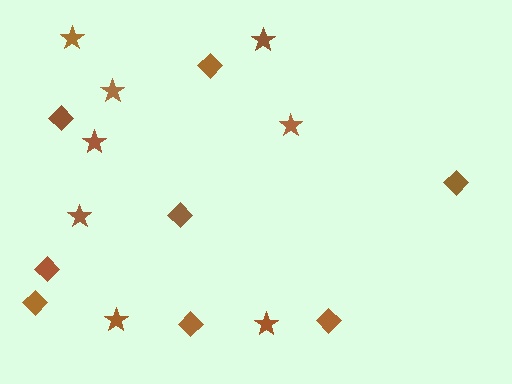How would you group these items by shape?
There are 2 groups: one group of stars (8) and one group of diamonds (8).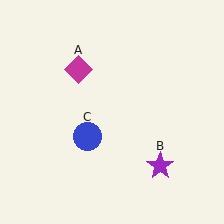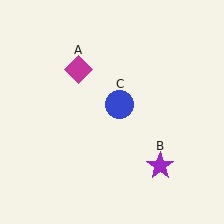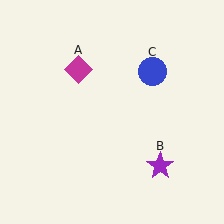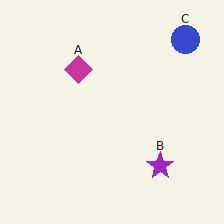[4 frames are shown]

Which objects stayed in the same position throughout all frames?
Magenta diamond (object A) and purple star (object B) remained stationary.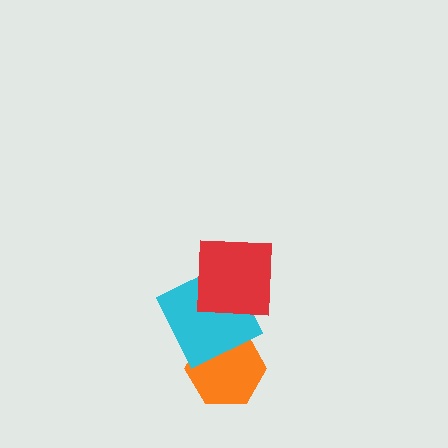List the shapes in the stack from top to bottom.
From top to bottom: the red square, the cyan square, the orange hexagon.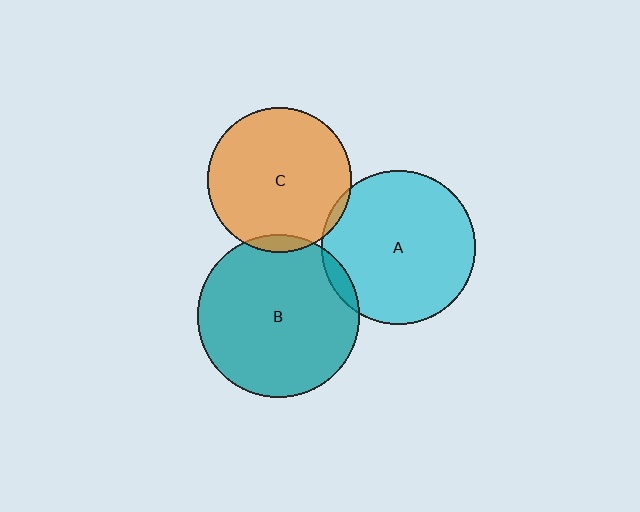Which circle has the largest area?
Circle B (teal).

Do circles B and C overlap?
Yes.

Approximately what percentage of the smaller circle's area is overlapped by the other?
Approximately 5%.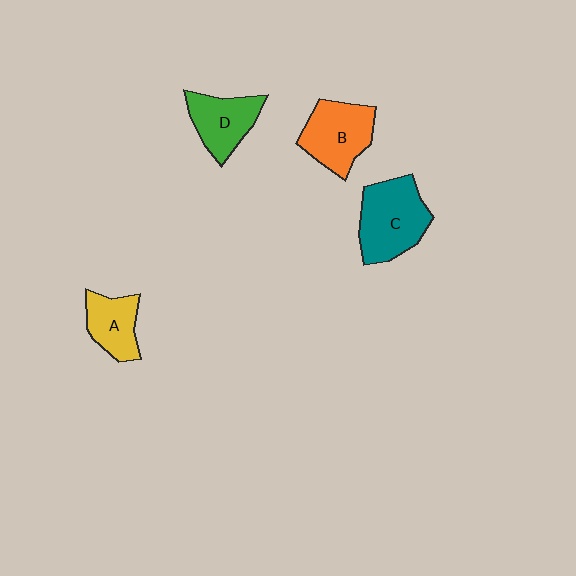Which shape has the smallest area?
Shape A (yellow).